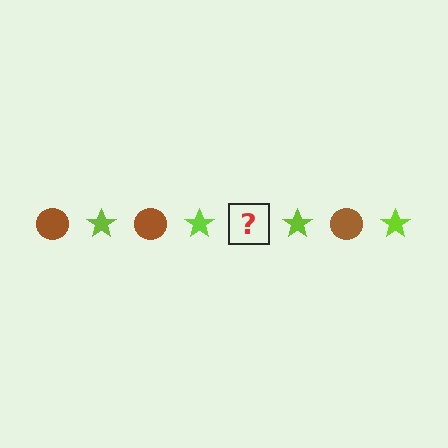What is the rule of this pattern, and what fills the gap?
The rule is that the pattern alternates between brown circle and lime star. The gap should be filled with a brown circle.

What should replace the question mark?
The question mark should be replaced with a brown circle.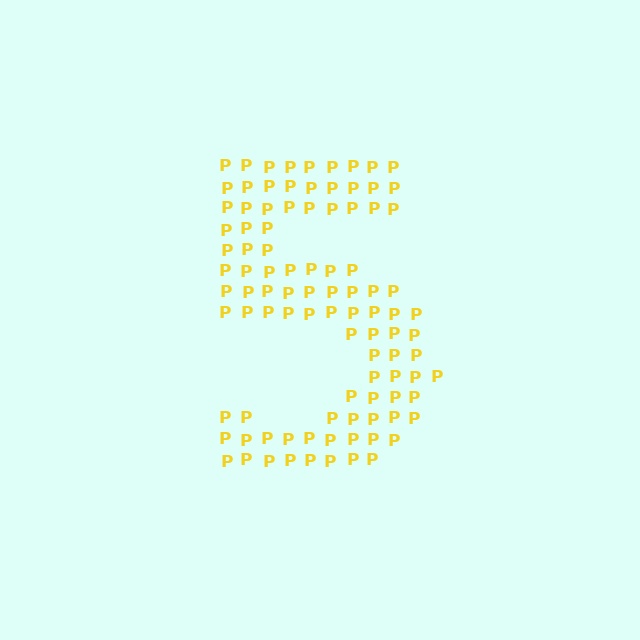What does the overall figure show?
The overall figure shows the digit 5.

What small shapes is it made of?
It is made of small letter P's.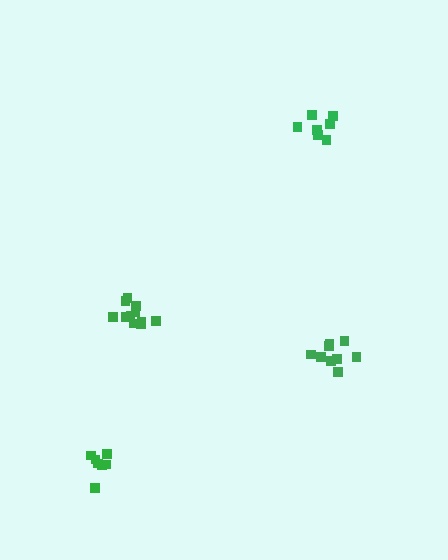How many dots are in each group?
Group 1: 9 dots, Group 2: 11 dots, Group 3: 7 dots, Group 4: 7 dots (34 total).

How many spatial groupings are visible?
There are 4 spatial groupings.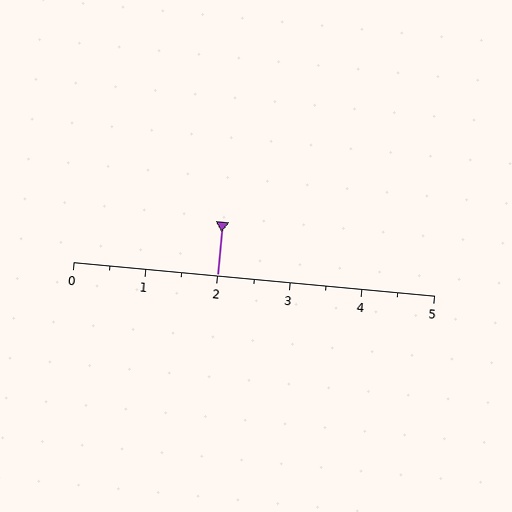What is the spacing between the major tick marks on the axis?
The major ticks are spaced 1 apart.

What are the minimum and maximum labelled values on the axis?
The axis runs from 0 to 5.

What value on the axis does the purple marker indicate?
The marker indicates approximately 2.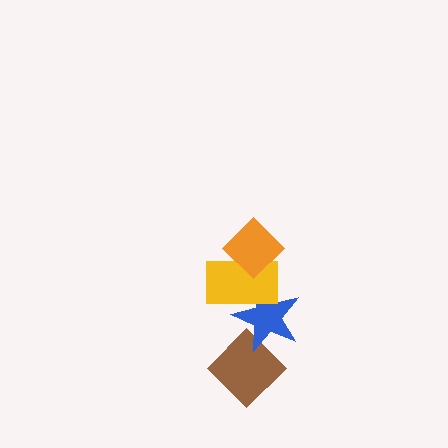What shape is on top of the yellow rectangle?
The orange diamond is on top of the yellow rectangle.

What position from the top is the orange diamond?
The orange diamond is 1st from the top.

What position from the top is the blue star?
The blue star is 3rd from the top.